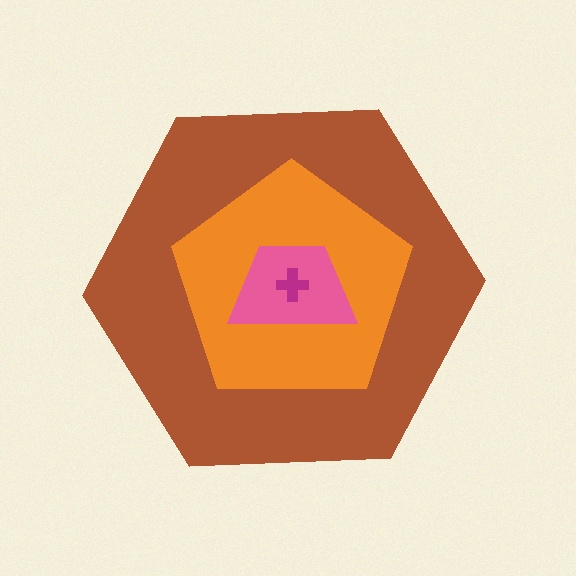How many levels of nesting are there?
4.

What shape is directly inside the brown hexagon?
The orange pentagon.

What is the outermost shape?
The brown hexagon.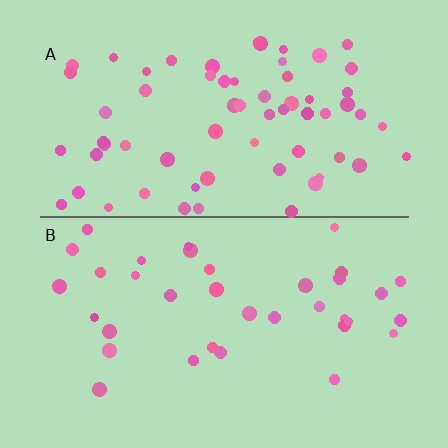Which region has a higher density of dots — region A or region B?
A (the top).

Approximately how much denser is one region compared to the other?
Approximately 1.9× — region A over region B.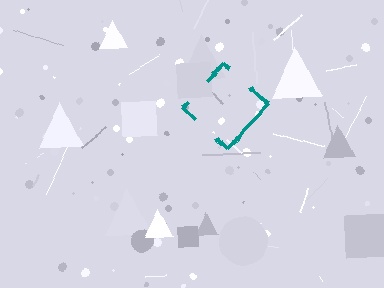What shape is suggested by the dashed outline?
The dashed outline suggests a diamond.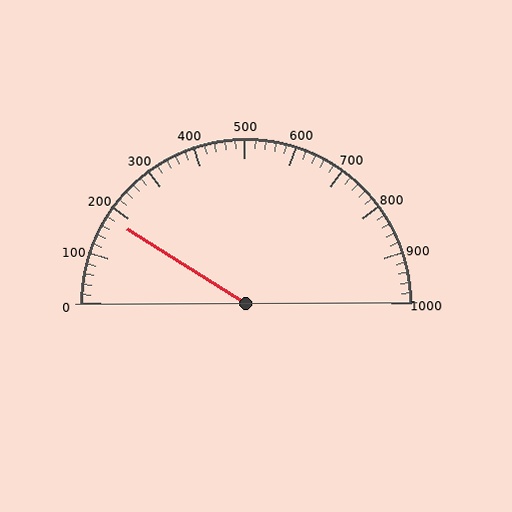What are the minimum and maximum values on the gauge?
The gauge ranges from 0 to 1000.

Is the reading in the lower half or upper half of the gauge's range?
The reading is in the lower half of the range (0 to 1000).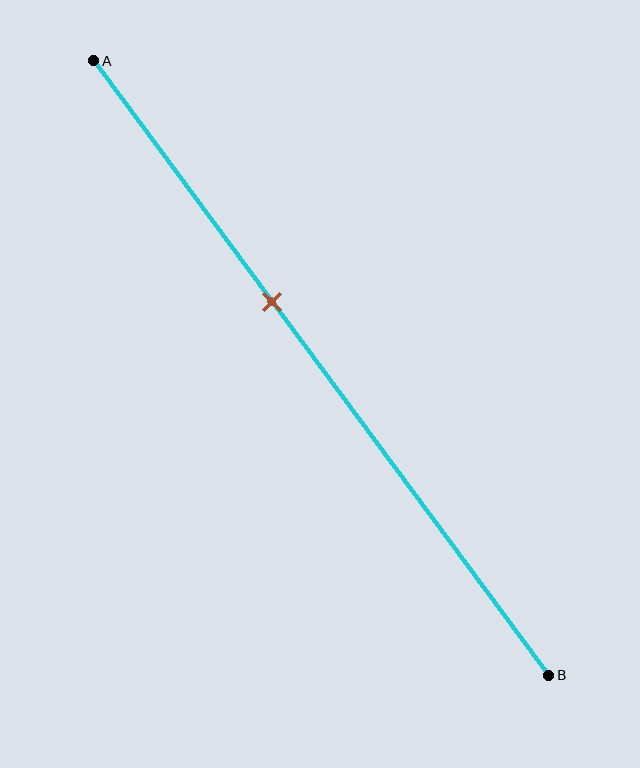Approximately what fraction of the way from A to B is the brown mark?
The brown mark is approximately 40% of the way from A to B.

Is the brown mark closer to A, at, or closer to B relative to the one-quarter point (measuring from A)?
The brown mark is closer to point B than the one-quarter point of segment AB.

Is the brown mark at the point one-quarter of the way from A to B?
No, the mark is at about 40% from A, not at the 25% one-quarter point.